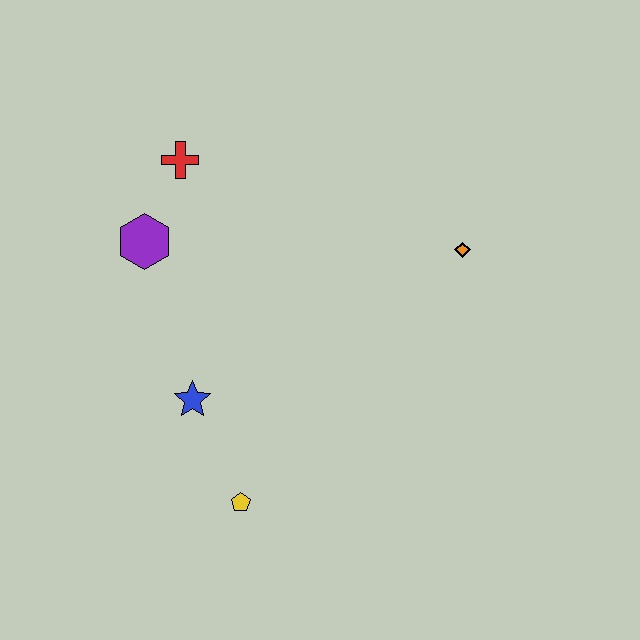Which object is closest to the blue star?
The yellow pentagon is closest to the blue star.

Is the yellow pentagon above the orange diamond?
No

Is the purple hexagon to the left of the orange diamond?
Yes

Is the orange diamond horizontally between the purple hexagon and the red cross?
No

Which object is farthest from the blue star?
The orange diamond is farthest from the blue star.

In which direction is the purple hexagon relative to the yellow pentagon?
The purple hexagon is above the yellow pentagon.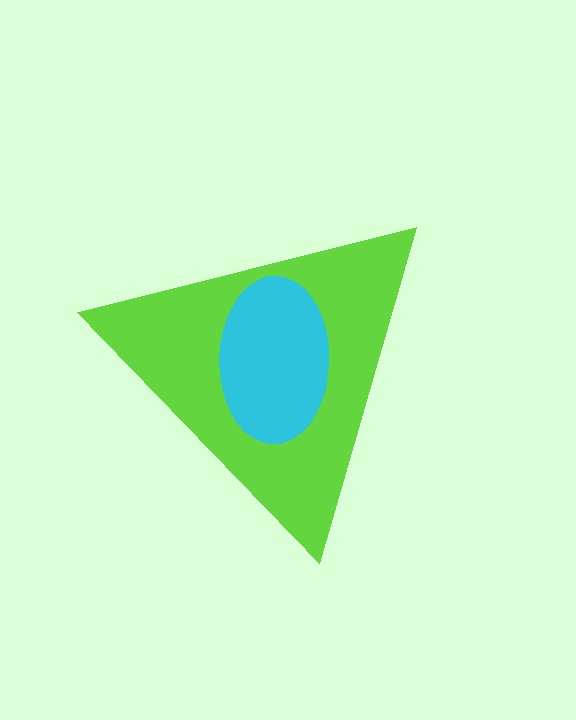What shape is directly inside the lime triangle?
The cyan ellipse.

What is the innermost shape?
The cyan ellipse.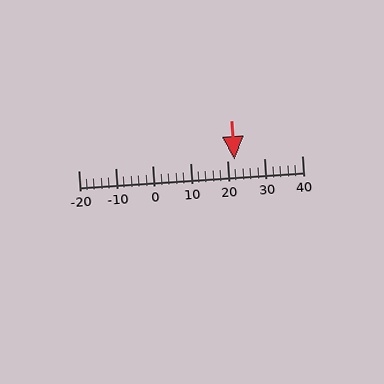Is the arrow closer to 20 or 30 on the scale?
The arrow is closer to 20.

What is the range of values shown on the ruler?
The ruler shows values from -20 to 40.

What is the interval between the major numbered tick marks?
The major tick marks are spaced 10 units apart.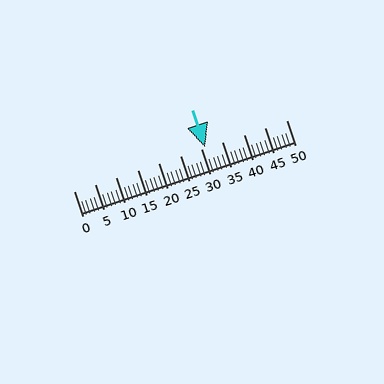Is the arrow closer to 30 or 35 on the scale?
The arrow is closer to 30.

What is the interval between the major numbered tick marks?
The major tick marks are spaced 5 units apart.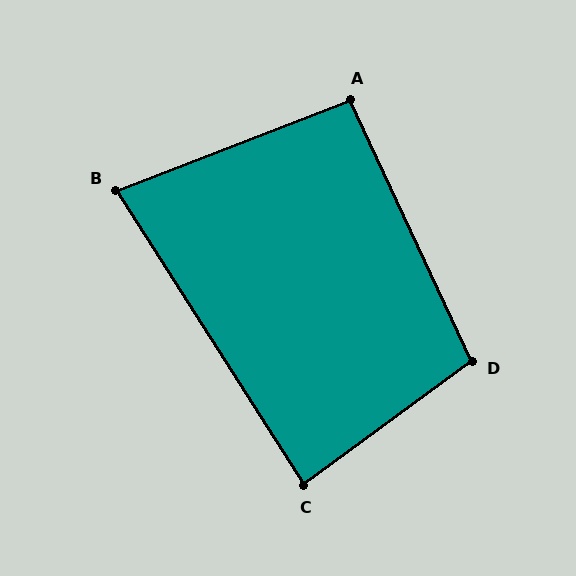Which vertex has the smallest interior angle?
B, at approximately 79 degrees.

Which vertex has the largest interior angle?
D, at approximately 101 degrees.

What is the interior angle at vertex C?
Approximately 86 degrees (approximately right).